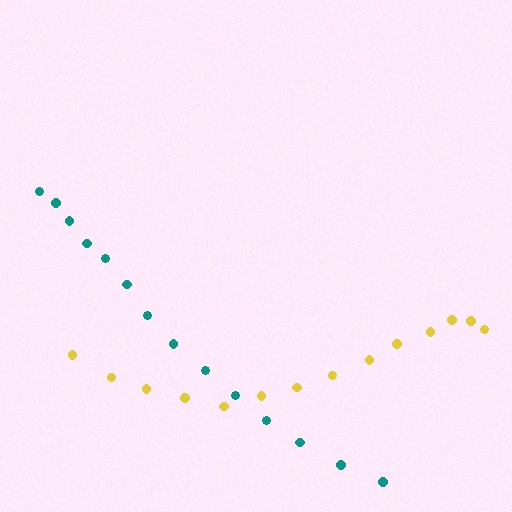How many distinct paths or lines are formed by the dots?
There are 2 distinct paths.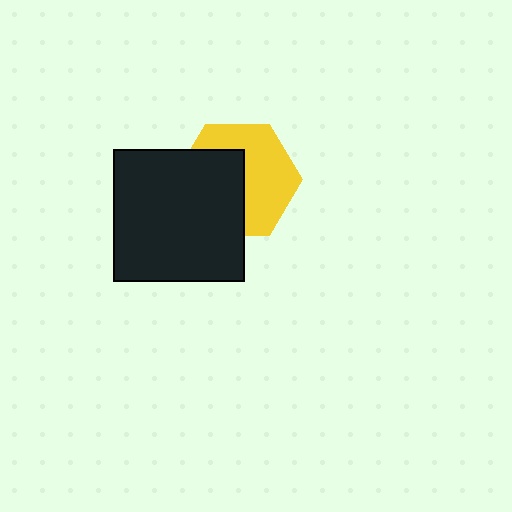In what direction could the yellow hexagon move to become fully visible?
The yellow hexagon could move toward the upper-right. That would shift it out from behind the black square entirely.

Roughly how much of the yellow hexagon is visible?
About half of it is visible (roughly 53%).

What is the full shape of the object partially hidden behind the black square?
The partially hidden object is a yellow hexagon.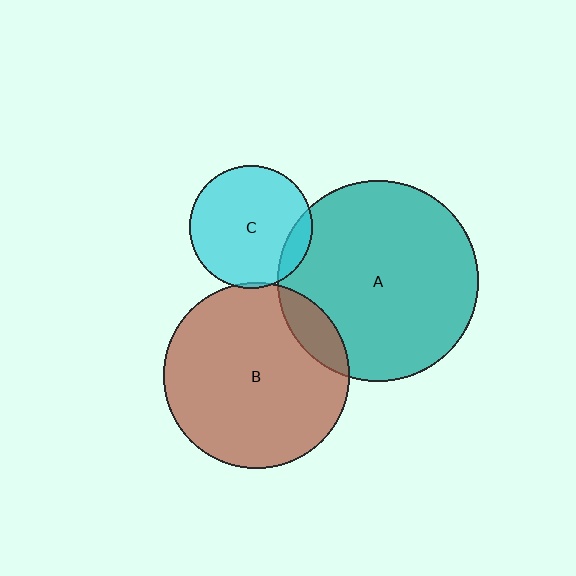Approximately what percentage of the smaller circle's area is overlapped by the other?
Approximately 10%.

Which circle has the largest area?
Circle A (teal).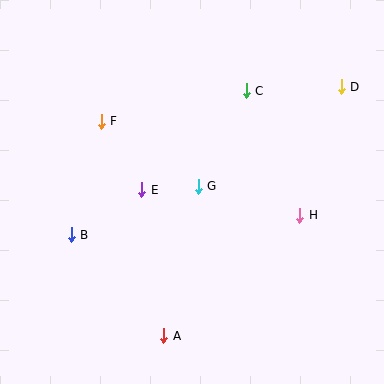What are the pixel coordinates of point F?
Point F is at (101, 121).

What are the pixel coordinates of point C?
Point C is at (246, 91).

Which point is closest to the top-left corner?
Point F is closest to the top-left corner.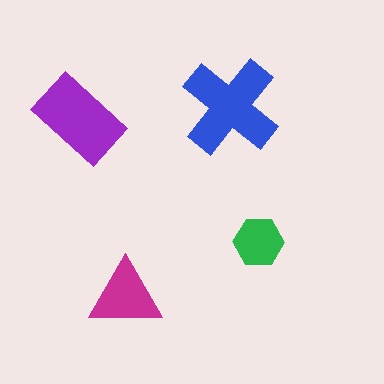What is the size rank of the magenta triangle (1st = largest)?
3rd.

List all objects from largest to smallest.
The blue cross, the purple rectangle, the magenta triangle, the green hexagon.